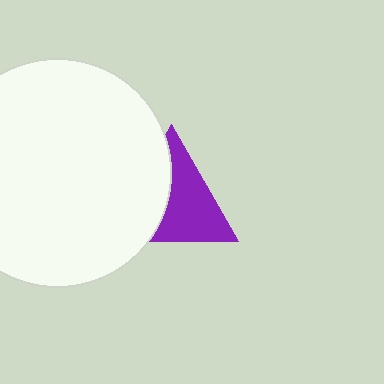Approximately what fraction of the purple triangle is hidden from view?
Roughly 43% of the purple triangle is hidden behind the white circle.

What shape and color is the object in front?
The object in front is a white circle.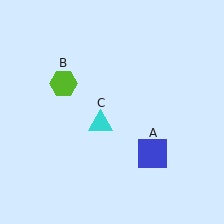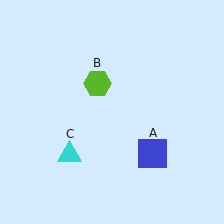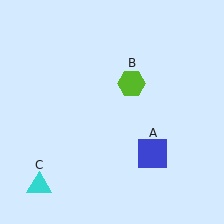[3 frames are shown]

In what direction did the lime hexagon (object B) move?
The lime hexagon (object B) moved right.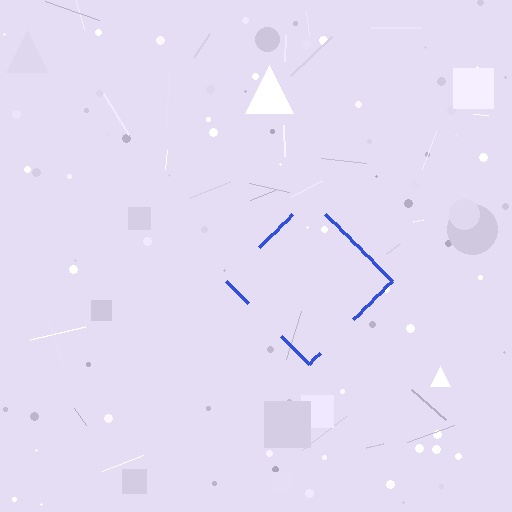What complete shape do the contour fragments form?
The contour fragments form a diamond.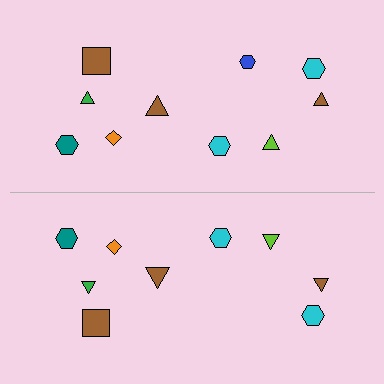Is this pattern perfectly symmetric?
No, the pattern is not perfectly symmetric. A blue hexagon is missing from the bottom side.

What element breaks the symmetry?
A blue hexagon is missing from the bottom side.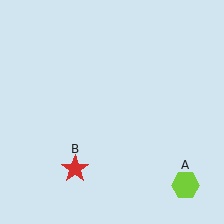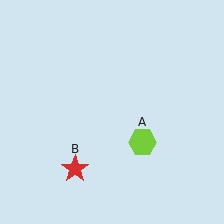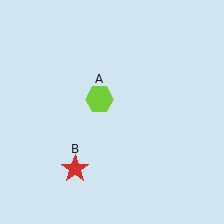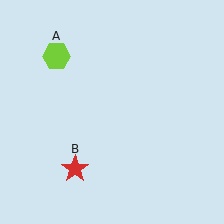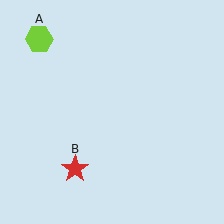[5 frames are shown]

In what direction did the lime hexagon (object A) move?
The lime hexagon (object A) moved up and to the left.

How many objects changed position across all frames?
1 object changed position: lime hexagon (object A).